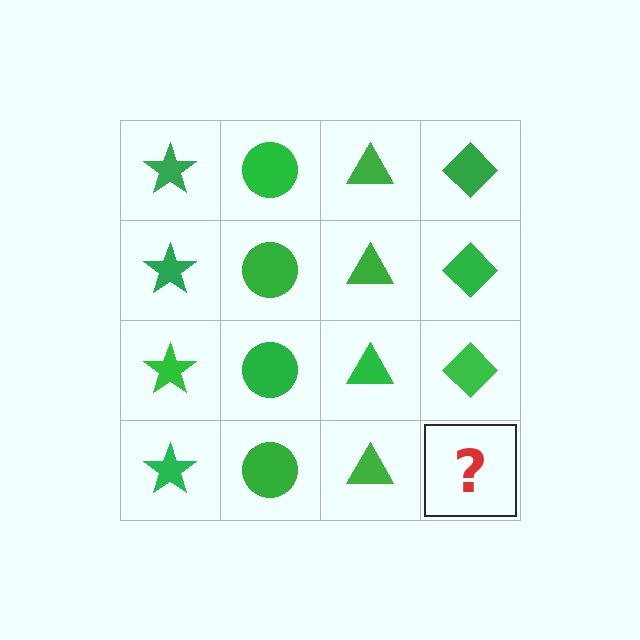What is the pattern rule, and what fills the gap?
The rule is that each column has a consistent shape. The gap should be filled with a green diamond.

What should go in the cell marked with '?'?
The missing cell should contain a green diamond.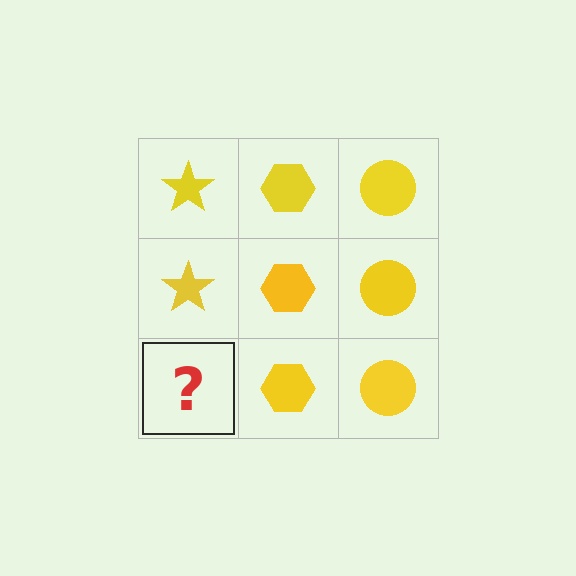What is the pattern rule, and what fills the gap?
The rule is that each column has a consistent shape. The gap should be filled with a yellow star.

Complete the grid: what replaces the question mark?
The question mark should be replaced with a yellow star.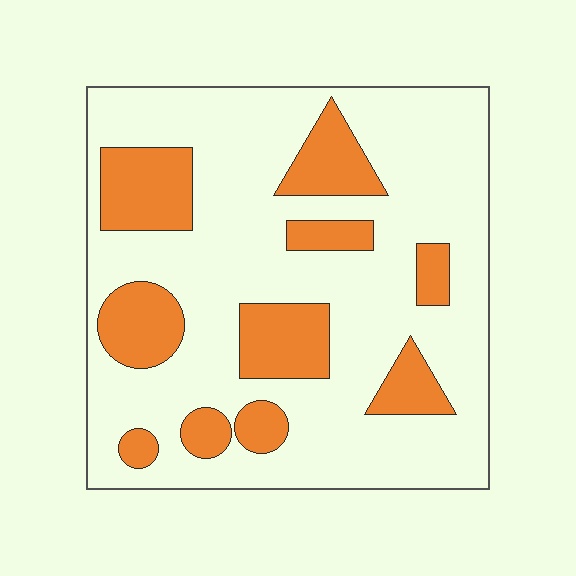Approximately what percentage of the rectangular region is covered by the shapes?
Approximately 25%.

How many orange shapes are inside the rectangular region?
10.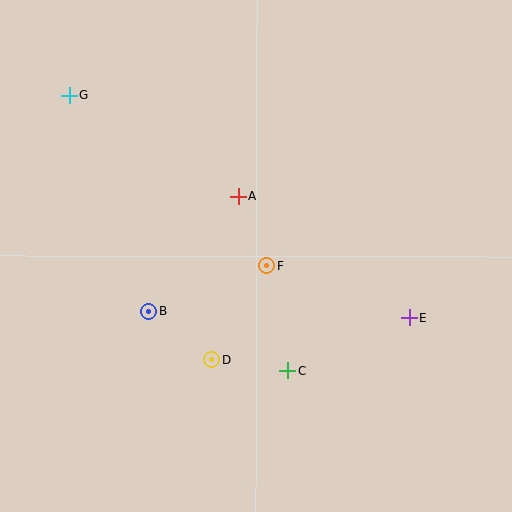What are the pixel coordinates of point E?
Point E is at (409, 318).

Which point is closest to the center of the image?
Point F at (267, 266) is closest to the center.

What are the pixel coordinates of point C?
Point C is at (287, 371).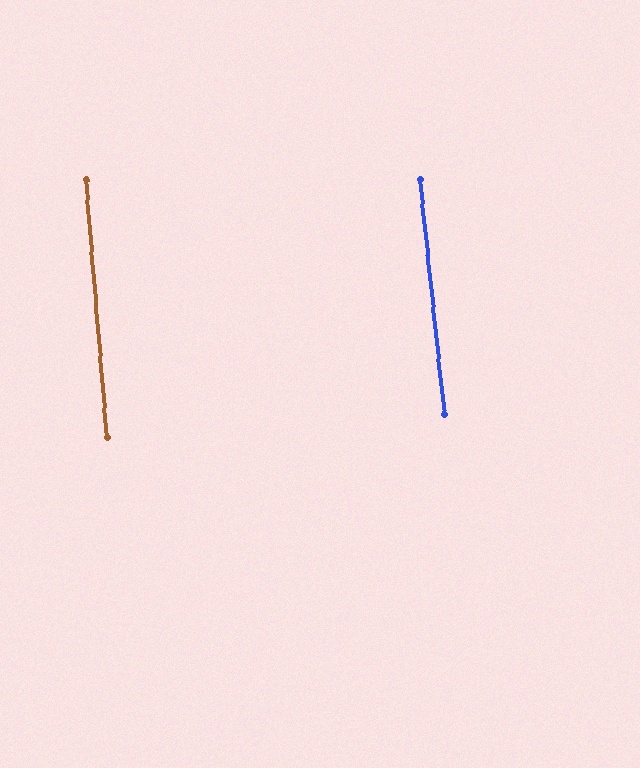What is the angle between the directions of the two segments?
Approximately 1 degree.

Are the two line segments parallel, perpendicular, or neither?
Parallel — their directions differ by only 1.3°.